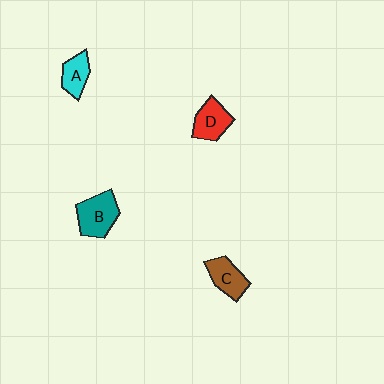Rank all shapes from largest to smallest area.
From largest to smallest: B (teal), D (red), C (brown), A (cyan).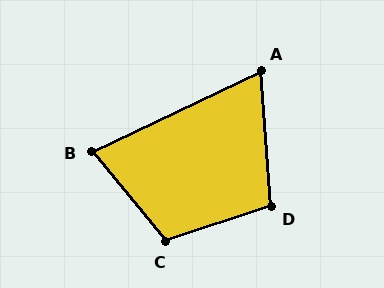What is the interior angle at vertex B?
Approximately 76 degrees (acute).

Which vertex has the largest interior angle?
C, at approximately 111 degrees.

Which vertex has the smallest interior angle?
A, at approximately 69 degrees.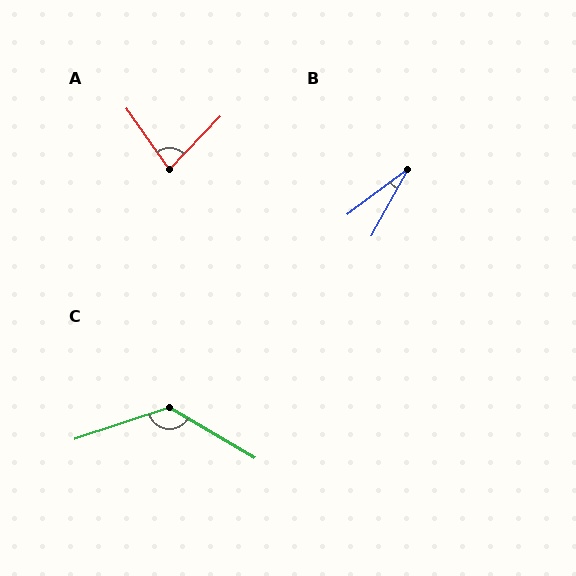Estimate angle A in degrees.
Approximately 79 degrees.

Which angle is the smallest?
B, at approximately 24 degrees.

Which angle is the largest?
C, at approximately 131 degrees.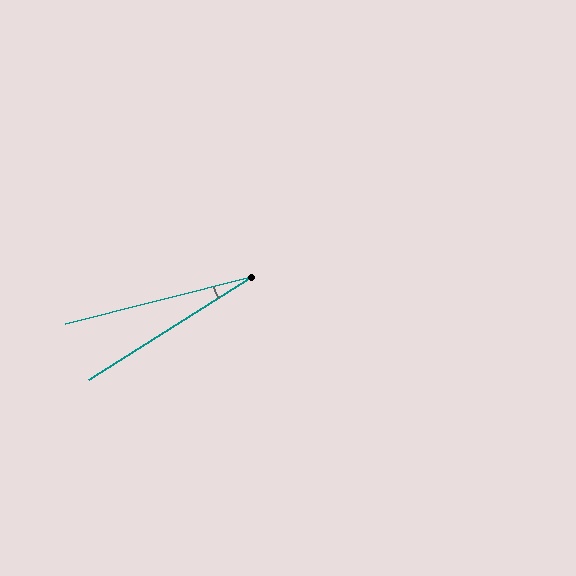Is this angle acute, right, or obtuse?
It is acute.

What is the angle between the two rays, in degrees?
Approximately 18 degrees.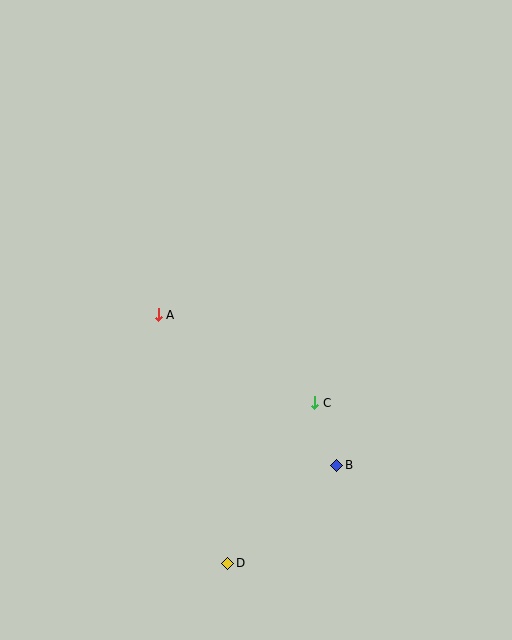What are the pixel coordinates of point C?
Point C is at (315, 403).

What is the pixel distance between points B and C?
The distance between B and C is 66 pixels.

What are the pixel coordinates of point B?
Point B is at (337, 465).